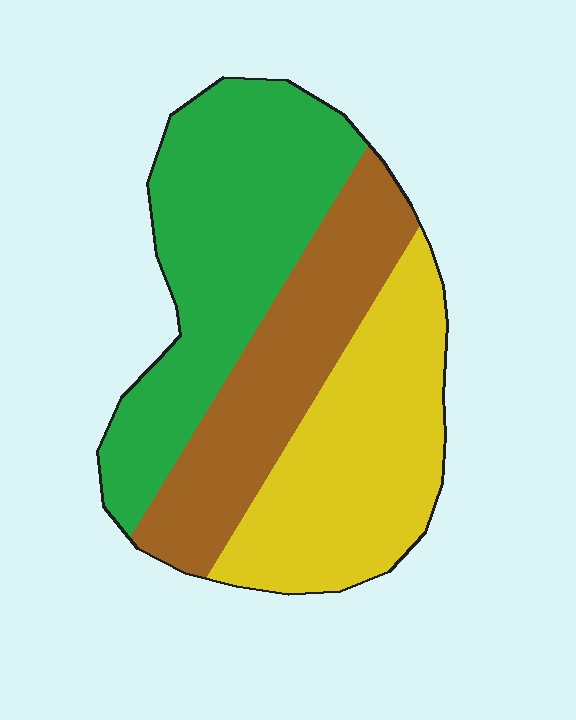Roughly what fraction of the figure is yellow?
Yellow takes up about one third (1/3) of the figure.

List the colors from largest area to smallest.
From largest to smallest: green, yellow, brown.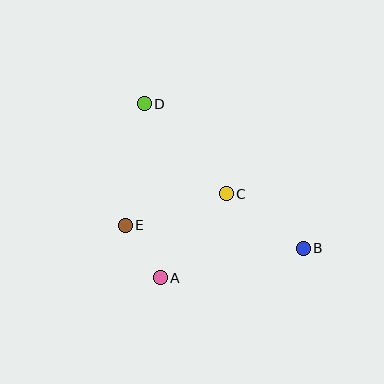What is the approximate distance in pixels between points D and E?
The distance between D and E is approximately 123 pixels.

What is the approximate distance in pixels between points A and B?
The distance between A and B is approximately 146 pixels.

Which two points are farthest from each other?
Points B and D are farthest from each other.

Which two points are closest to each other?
Points A and E are closest to each other.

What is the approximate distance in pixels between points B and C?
The distance between B and C is approximately 95 pixels.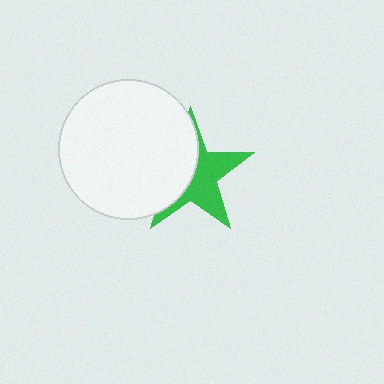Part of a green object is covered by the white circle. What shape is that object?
It is a star.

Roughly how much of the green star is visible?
About half of it is visible (roughly 51%).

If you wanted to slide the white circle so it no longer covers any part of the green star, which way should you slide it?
Slide it left — that is the most direct way to separate the two shapes.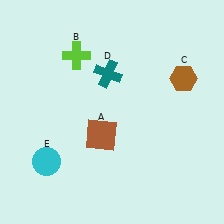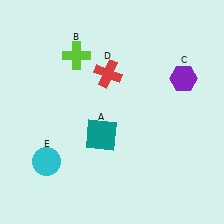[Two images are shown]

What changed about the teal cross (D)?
In Image 1, D is teal. In Image 2, it changed to red.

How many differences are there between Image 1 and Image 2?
There are 3 differences between the two images.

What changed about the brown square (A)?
In Image 1, A is brown. In Image 2, it changed to teal.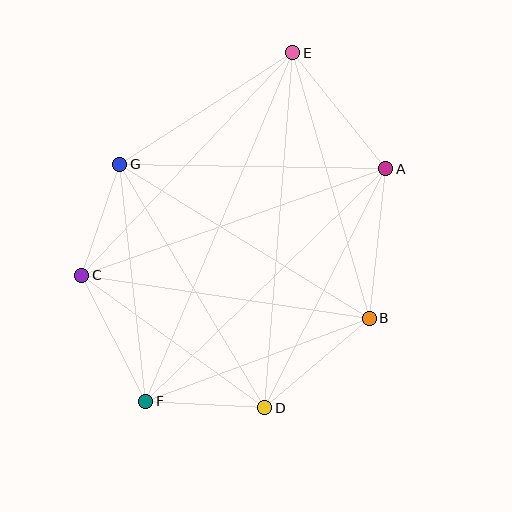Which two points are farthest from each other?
Points E and F are farthest from each other.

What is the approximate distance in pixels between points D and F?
The distance between D and F is approximately 120 pixels.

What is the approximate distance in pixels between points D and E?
The distance between D and E is approximately 356 pixels.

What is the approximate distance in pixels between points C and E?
The distance between C and E is approximately 307 pixels.